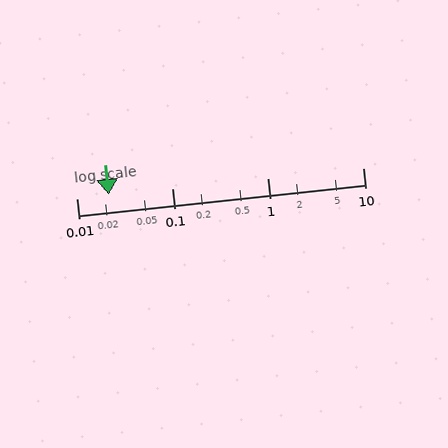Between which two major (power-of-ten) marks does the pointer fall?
The pointer is between 0.01 and 0.1.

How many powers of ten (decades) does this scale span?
The scale spans 3 decades, from 0.01 to 10.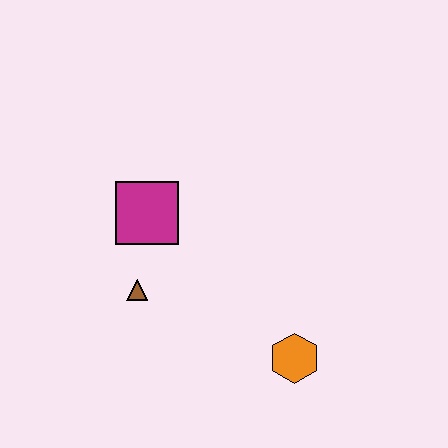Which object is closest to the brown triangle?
The magenta square is closest to the brown triangle.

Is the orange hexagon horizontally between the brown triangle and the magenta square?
No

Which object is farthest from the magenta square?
The orange hexagon is farthest from the magenta square.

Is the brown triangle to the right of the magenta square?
No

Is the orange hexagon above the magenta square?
No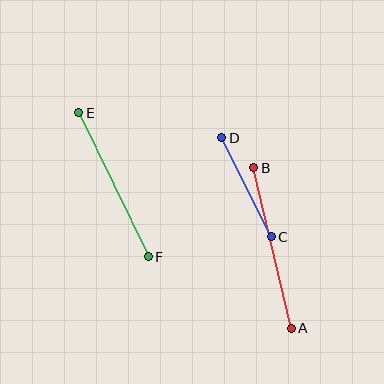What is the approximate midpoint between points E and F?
The midpoint is at approximately (113, 185) pixels.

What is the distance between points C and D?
The distance is approximately 110 pixels.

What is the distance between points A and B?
The distance is approximately 165 pixels.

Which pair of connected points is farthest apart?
Points A and B are farthest apart.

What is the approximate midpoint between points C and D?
The midpoint is at approximately (246, 187) pixels.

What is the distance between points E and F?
The distance is approximately 160 pixels.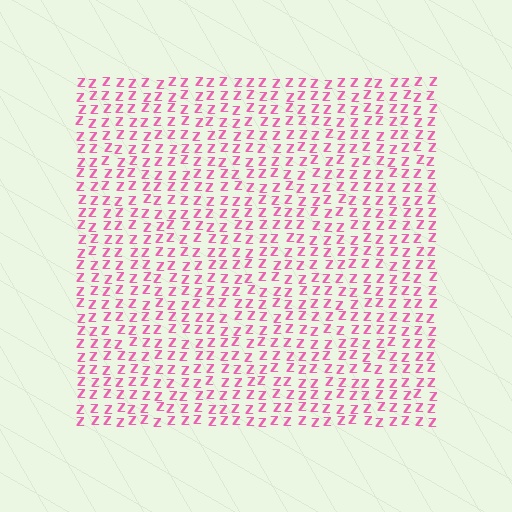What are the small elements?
The small elements are letter Z's.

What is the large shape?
The large shape is a square.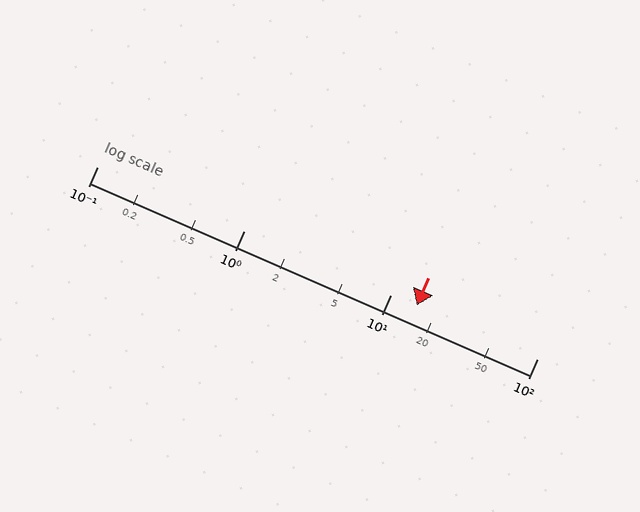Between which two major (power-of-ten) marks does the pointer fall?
The pointer is between 10 and 100.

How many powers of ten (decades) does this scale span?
The scale spans 3 decades, from 0.1 to 100.